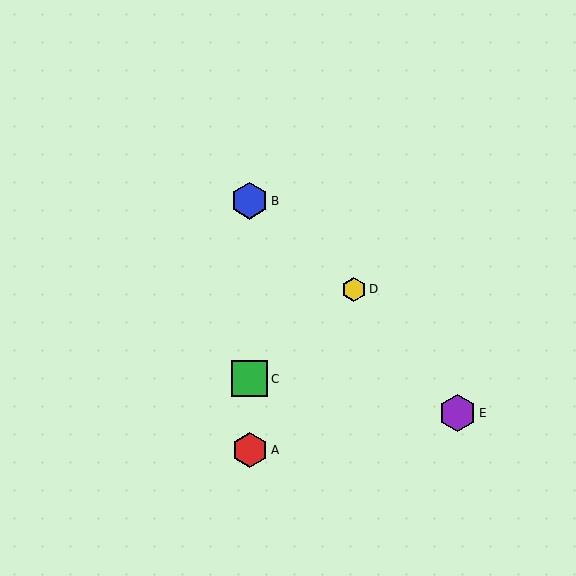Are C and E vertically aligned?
No, C is at x≈250 and E is at x≈457.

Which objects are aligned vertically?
Objects A, B, C are aligned vertically.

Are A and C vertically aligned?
Yes, both are at x≈250.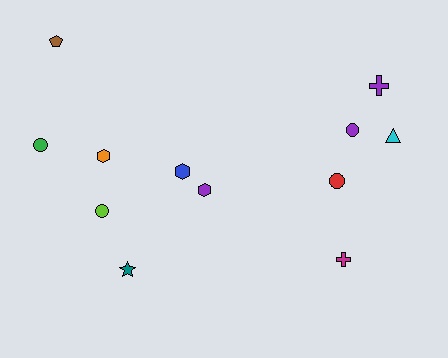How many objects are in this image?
There are 12 objects.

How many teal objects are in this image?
There is 1 teal object.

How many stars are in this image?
There is 1 star.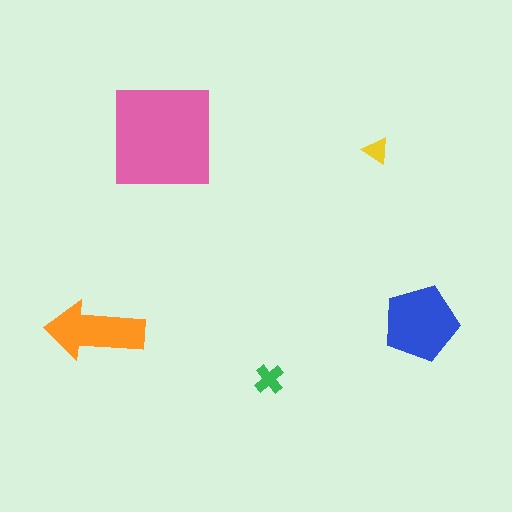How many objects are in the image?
There are 5 objects in the image.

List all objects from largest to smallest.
The pink square, the blue pentagon, the orange arrow, the green cross, the yellow triangle.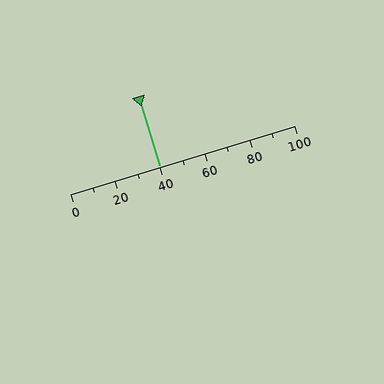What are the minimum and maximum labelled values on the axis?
The axis runs from 0 to 100.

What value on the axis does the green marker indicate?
The marker indicates approximately 40.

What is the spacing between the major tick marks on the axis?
The major ticks are spaced 20 apart.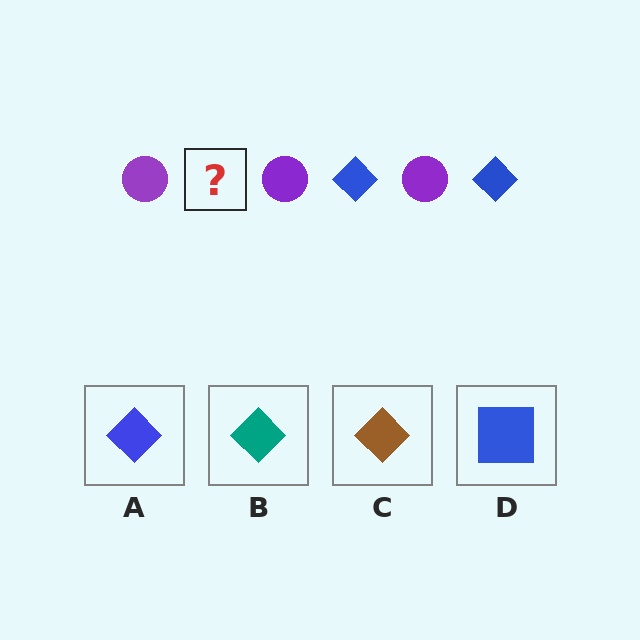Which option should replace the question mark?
Option A.